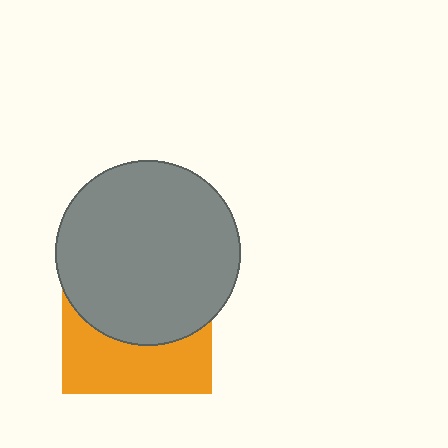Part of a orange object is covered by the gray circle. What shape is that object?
It is a square.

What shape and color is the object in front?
The object in front is a gray circle.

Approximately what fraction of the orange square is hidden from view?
Roughly 60% of the orange square is hidden behind the gray circle.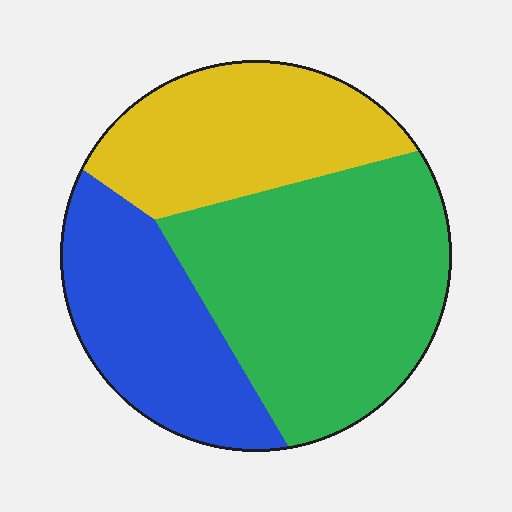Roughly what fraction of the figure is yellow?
Yellow covers around 30% of the figure.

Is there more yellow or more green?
Green.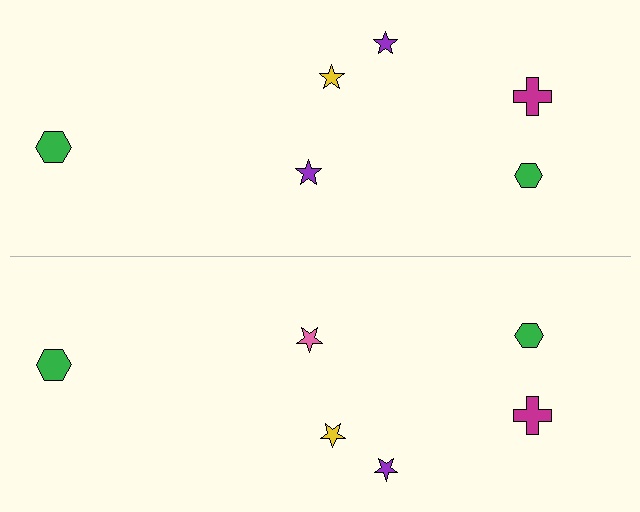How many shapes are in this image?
There are 12 shapes in this image.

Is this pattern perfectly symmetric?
No, the pattern is not perfectly symmetric. The pink star on the bottom side breaks the symmetry — its mirror counterpart is purple.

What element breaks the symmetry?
The pink star on the bottom side breaks the symmetry — its mirror counterpart is purple.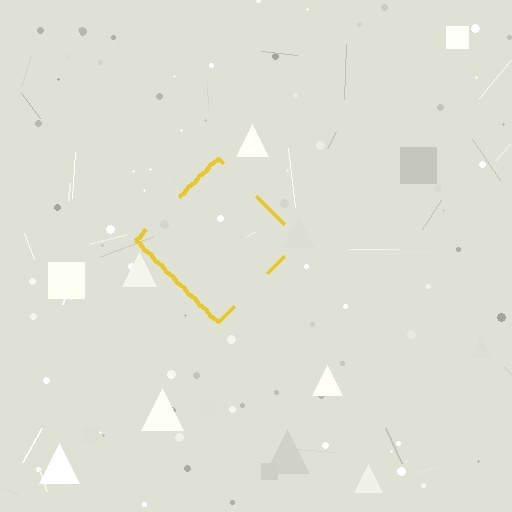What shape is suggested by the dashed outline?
The dashed outline suggests a diamond.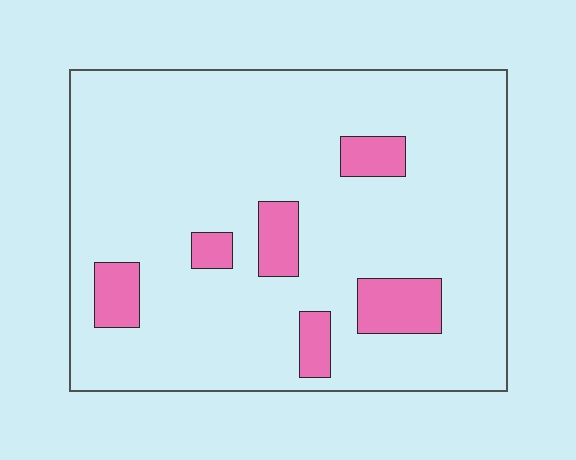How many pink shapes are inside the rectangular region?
6.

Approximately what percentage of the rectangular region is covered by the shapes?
Approximately 10%.